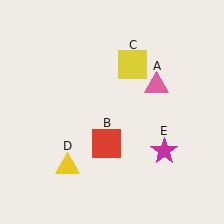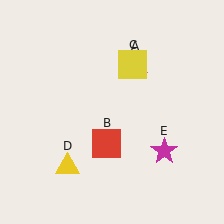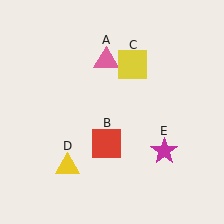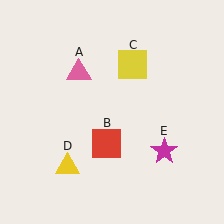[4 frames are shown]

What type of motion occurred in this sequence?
The pink triangle (object A) rotated counterclockwise around the center of the scene.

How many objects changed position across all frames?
1 object changed position: pink triangle (object A).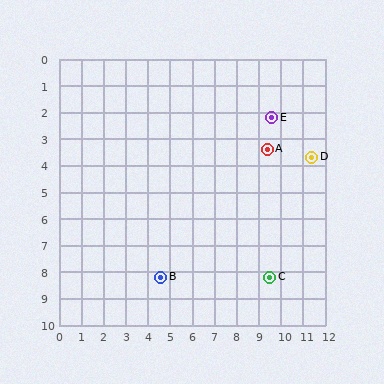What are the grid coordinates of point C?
Point C is at approximately (9.5, 8.2).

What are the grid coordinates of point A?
Point A is at approximately (9.4, 3.4).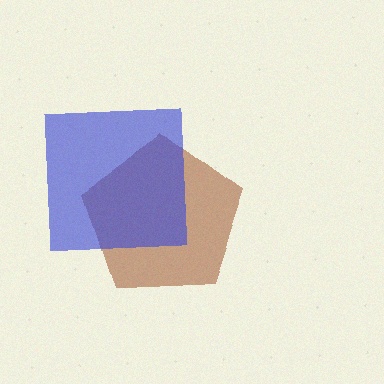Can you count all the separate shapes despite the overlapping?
Yes, there are 2 separate shapes.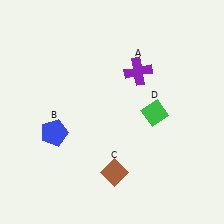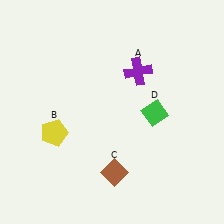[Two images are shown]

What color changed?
The pentagon (B) changed from blue in Image 1 to yellow in Image 2.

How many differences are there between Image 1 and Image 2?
There is 1 difference between the two images.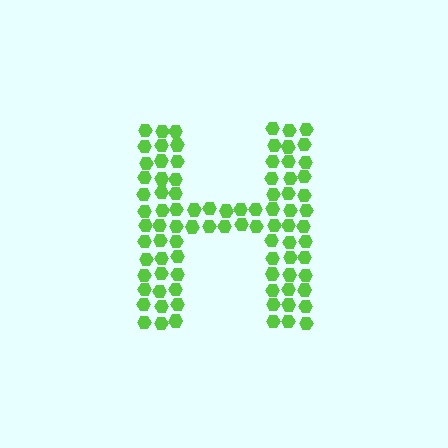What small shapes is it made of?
It is made of small hexagons.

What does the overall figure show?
The overall figure shows the letter H.